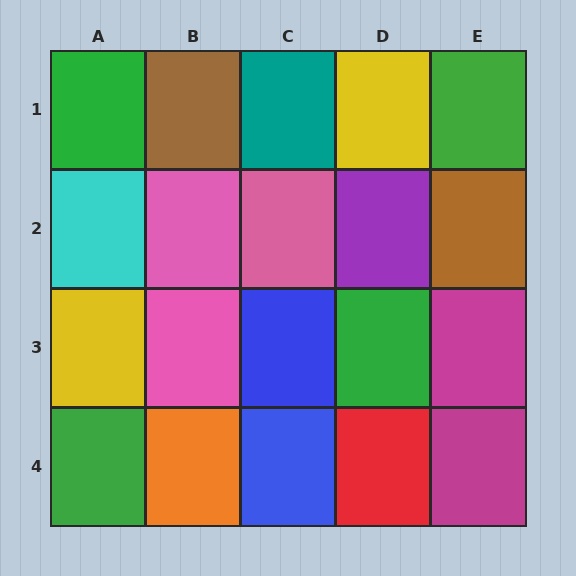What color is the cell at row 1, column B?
Brown.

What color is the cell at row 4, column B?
Orange.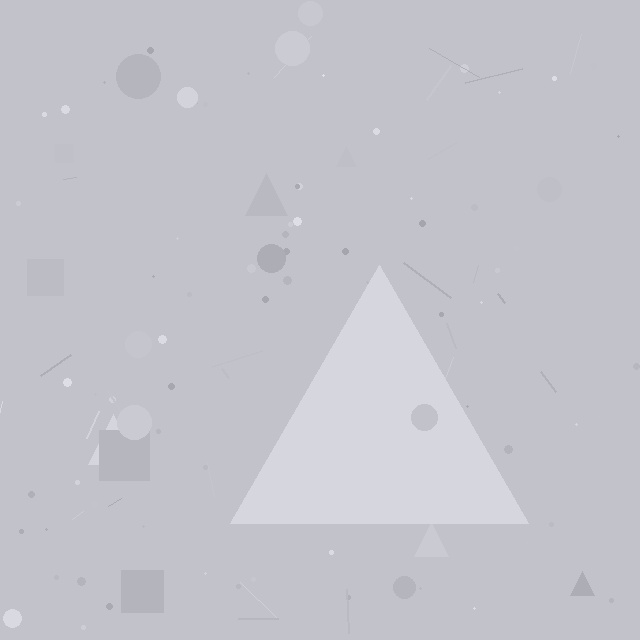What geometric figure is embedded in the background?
A triangle is embedded in the background.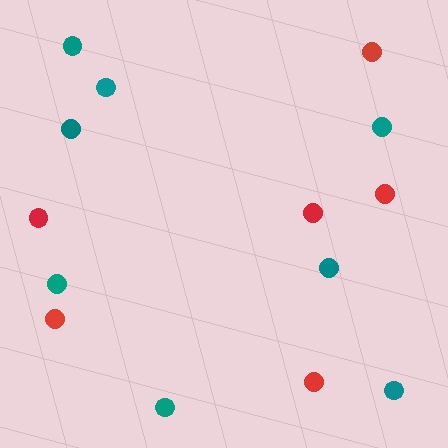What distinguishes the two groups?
There are 2 groups: one group of red circles (6) and one group of teal circles (8).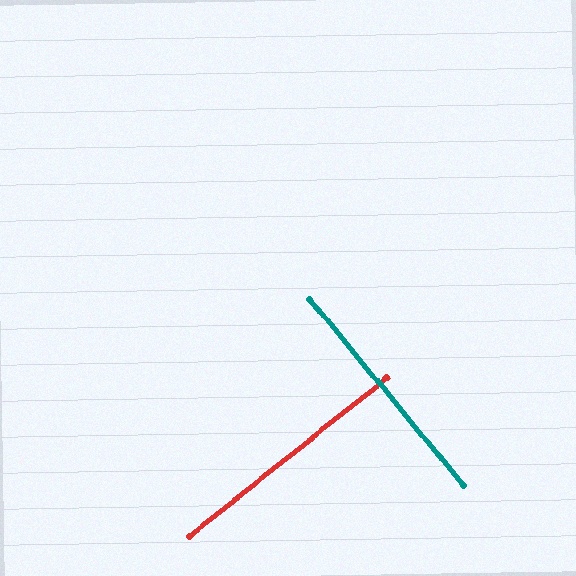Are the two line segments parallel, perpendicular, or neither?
Perpendicular — they meet at approximately 89°.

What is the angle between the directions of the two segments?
Approximately 89 degrees.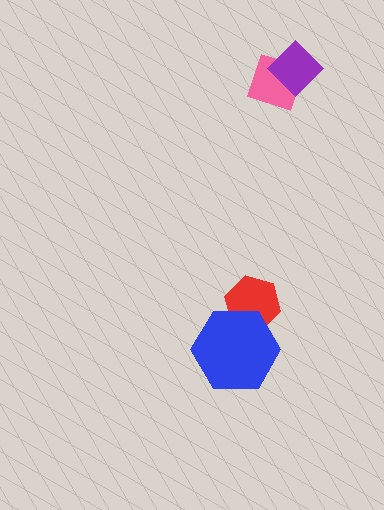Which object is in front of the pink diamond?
The purple diamond is in front of the pink diamond.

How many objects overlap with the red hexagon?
1 object overlaps with the red hexagon.